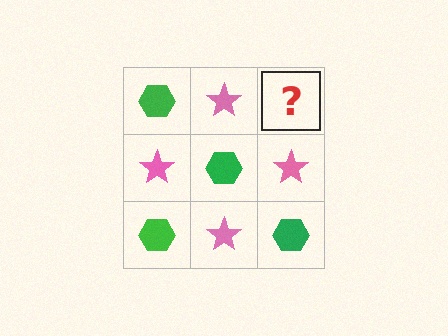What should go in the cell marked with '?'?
The missing cell should contain a green hexagon.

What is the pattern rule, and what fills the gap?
The rule is that it alternates green hexagon and pink star in a checkerboard pattern. The gap should be filled with a green hexagon.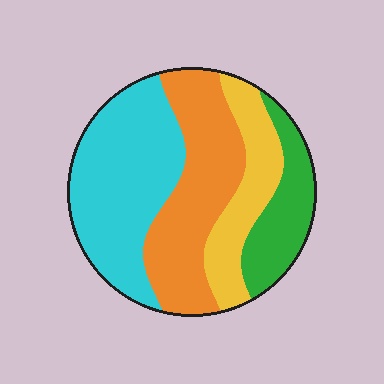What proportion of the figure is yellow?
Yellow takes up about one sixth (1/6) of the figure.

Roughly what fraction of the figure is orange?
Orange covers 31% of the figure.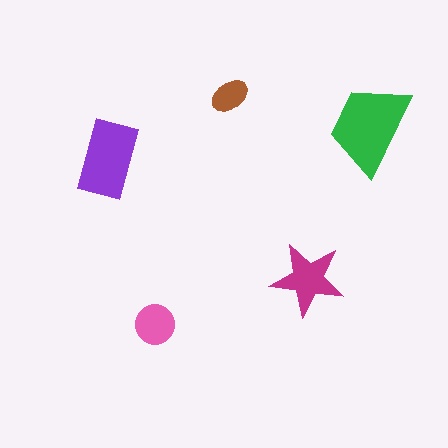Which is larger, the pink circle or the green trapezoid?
The green trapezoid.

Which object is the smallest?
The brown ellipse.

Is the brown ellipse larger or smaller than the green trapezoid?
Smaller.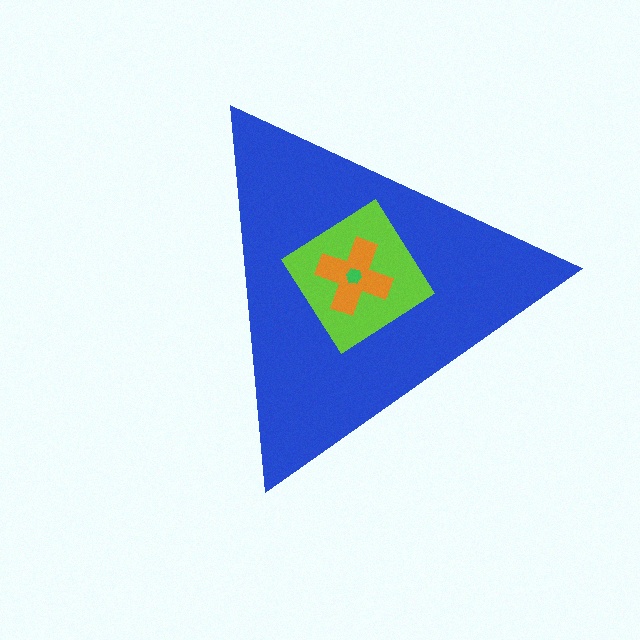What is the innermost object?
The green hexagon.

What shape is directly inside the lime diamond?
The orange cross.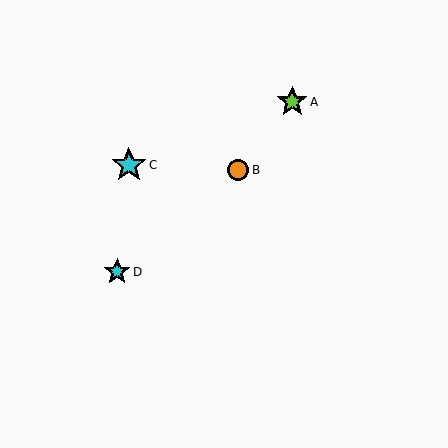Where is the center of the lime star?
The center of the lime star is at (292, 102).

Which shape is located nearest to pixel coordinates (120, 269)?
The cyan star (labeled D) at (117, 272) is nearest to that location.